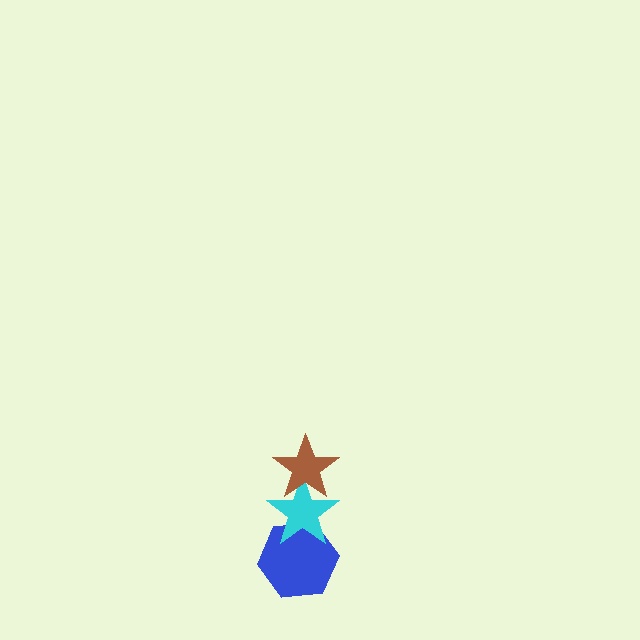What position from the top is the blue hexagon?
The blue hexagon is 3rd from the top.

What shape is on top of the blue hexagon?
The cyan star is on top of the blue hexagon.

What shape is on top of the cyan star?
The brown star is on top of the cyan star.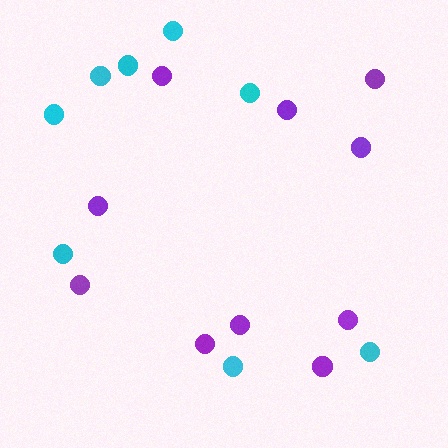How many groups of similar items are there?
There are 2 groups: one group of cyan circles (8) and one group of purple circles (10).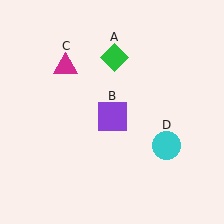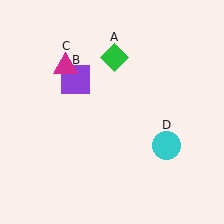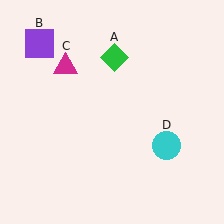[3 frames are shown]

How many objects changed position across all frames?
1 object changed position: purple square (object B).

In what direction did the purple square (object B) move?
The purple square (object B) moved up and to the left.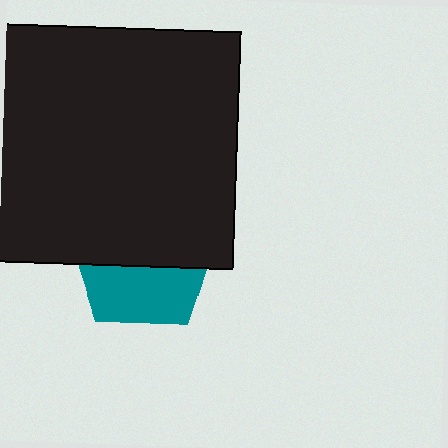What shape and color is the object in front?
The object in front is a black square.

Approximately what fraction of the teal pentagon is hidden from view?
Roughly 58% of the teal pentagon is hidden behind the black square.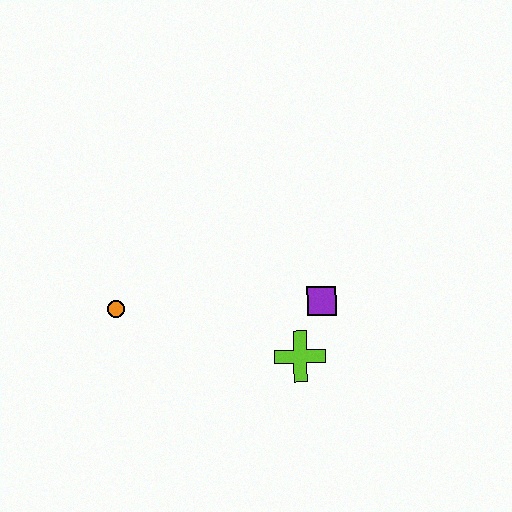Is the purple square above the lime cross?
Yes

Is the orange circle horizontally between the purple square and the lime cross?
No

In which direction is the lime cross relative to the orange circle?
The lime cross is to the right of the orange circle.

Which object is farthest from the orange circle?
The purple square is farthest from the orange circle.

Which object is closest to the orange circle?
The lime cross is closest to the orange circle.